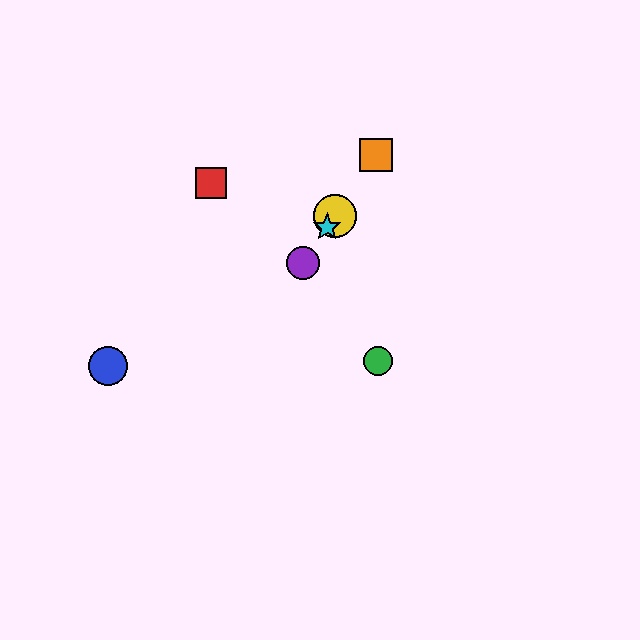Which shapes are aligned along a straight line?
The yellow circle, the purple circle, the orange square, the cyan star are aligned along a straight line.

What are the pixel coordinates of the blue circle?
The blue circle is at (108, 366).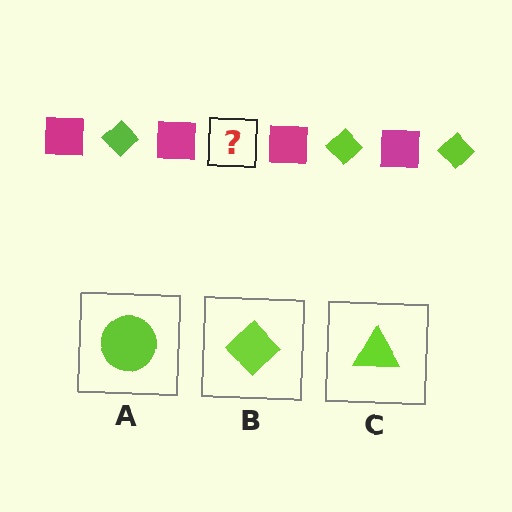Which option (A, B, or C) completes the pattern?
B.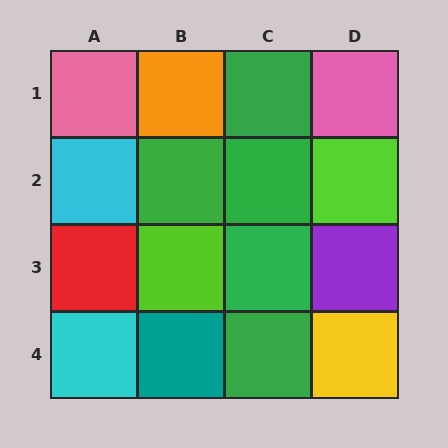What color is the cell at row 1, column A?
Pink.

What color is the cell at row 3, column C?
Green.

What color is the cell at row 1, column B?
Orange.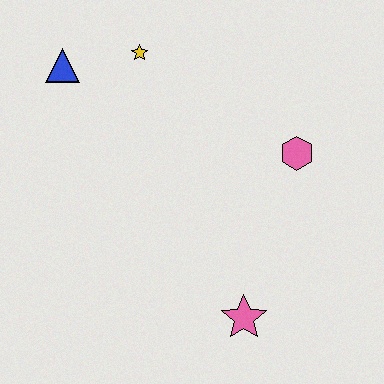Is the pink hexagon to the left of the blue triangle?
No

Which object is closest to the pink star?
The pink hexagon is closest to the pink star.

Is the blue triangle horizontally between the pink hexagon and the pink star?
No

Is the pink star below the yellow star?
Yes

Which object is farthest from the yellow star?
The pink star is farthest from the yellow star.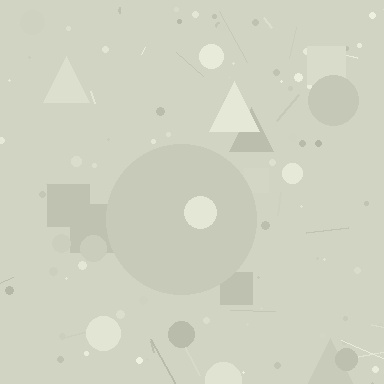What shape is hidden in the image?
A circle is hidden in the image.